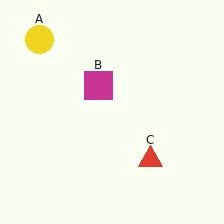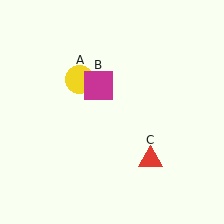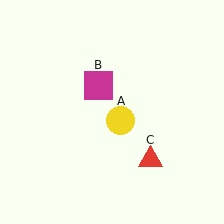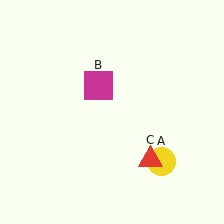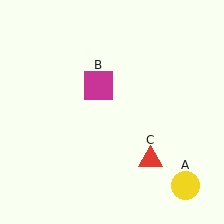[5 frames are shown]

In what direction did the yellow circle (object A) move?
The yellow circle (object A) moved down and to the right.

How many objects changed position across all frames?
1 object changed position: yellow circle (object A).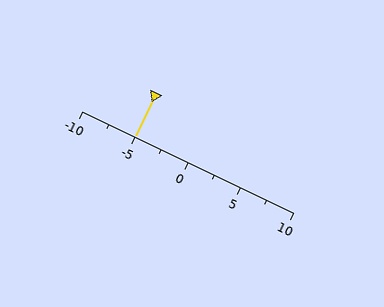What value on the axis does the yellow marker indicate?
The marker indicates approximately -5.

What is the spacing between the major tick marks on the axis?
The major ticks are spaced 5 apart.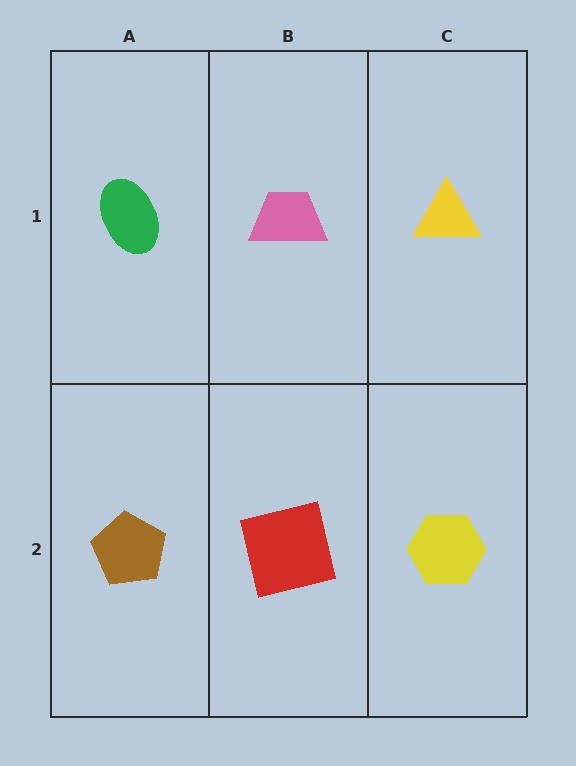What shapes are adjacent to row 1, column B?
A red square (row 2, column B), a green ellipse (row 1, column A), a yellow triangle (row 1, column C).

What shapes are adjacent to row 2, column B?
A pink trapezoid (row 1, column B), a brown pentagon (row 2, column A), a yellow hexagon (row 2, column C).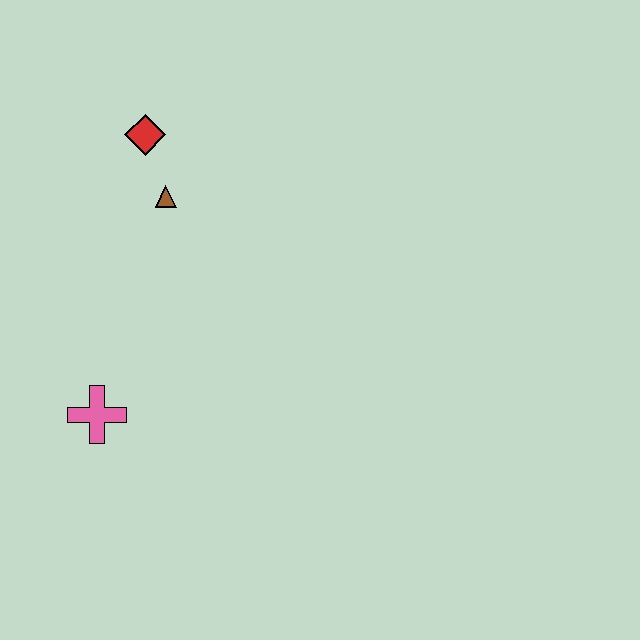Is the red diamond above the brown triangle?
Yes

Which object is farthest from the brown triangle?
The pink cross is farthest from the brown triangle.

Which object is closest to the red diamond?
The brown triangle is closest to the red diamond.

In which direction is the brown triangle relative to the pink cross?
The brown triangle is above the pink cross.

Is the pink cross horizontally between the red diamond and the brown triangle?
No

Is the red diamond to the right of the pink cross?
Yes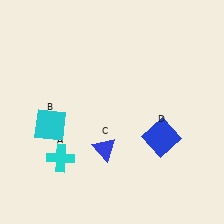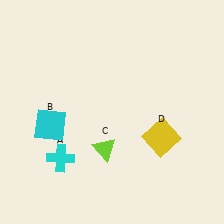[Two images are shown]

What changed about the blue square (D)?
In Image 1, D is blue. In Image 2, it changed to yellow.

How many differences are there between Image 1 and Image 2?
There are 2 differences between the two images.